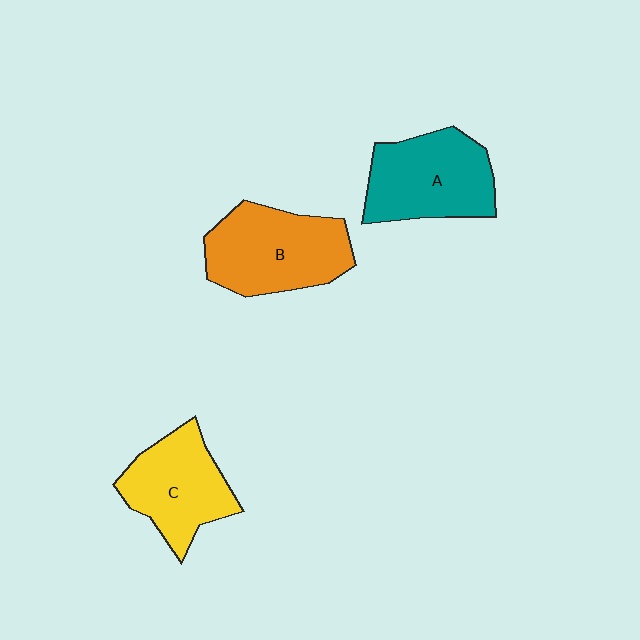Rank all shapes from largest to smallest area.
From largest to smallest: B (orange), A (teal), C (yellow).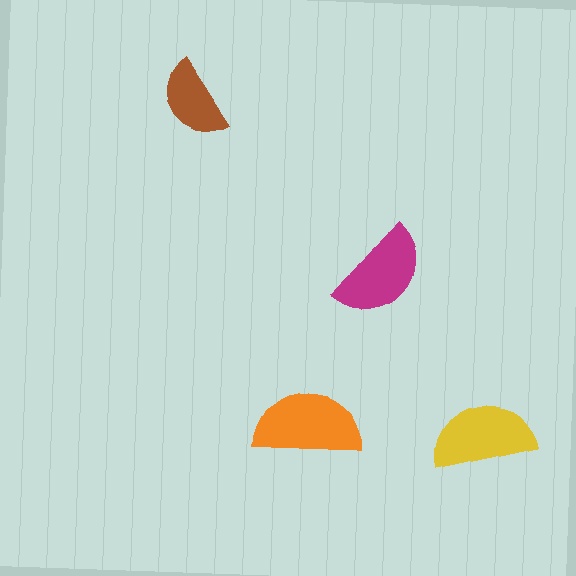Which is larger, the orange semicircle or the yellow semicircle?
The orange one.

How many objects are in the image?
There are 4 objects in the image.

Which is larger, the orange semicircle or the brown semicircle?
The orange one.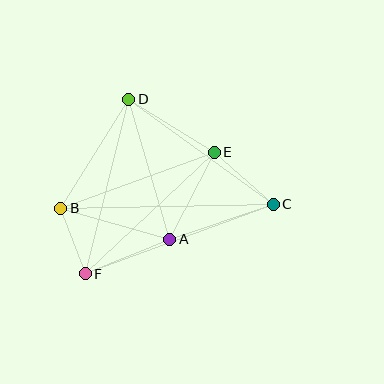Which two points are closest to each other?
Points B and F are closest to each other.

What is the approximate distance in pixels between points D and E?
The distance between D and E is approximately 100 pixels.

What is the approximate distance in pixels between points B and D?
The distance between B and D is approximately 129 pixels.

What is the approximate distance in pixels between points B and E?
The distance between B and E is approximately 163 pixels.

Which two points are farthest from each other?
Points B and C are farthest from each other.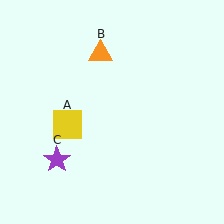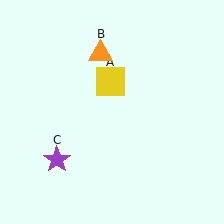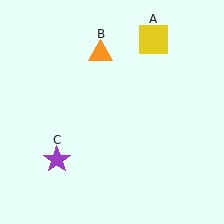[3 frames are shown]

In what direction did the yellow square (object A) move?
The yellow square (object A) moved up and to the right.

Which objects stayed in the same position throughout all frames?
Orange triangle (object B) and purple star (object C) remained stationary.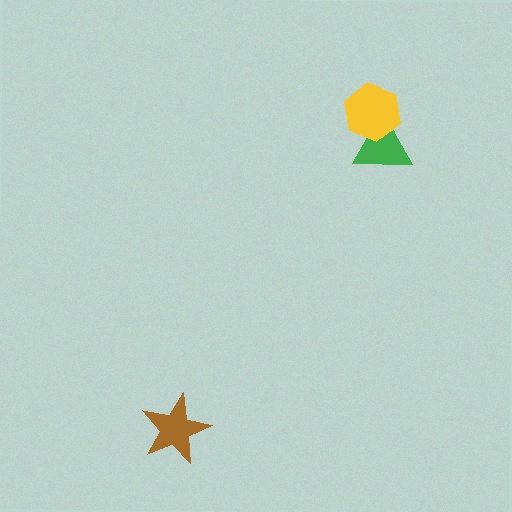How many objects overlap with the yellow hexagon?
1 object overlaps with the yellow hexagon.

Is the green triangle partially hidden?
Yes, it is partially covered by another shape.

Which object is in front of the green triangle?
The yellow hexagon is in front of the green triangle.